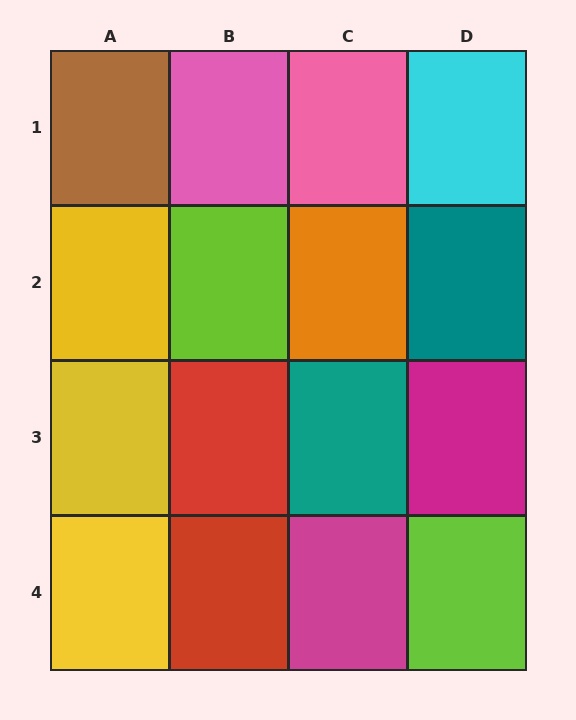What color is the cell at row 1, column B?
Pink.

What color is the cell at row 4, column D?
Lime.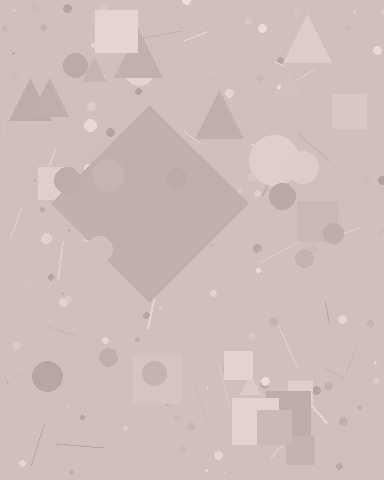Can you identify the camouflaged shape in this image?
The camouflaged shape is a diamond.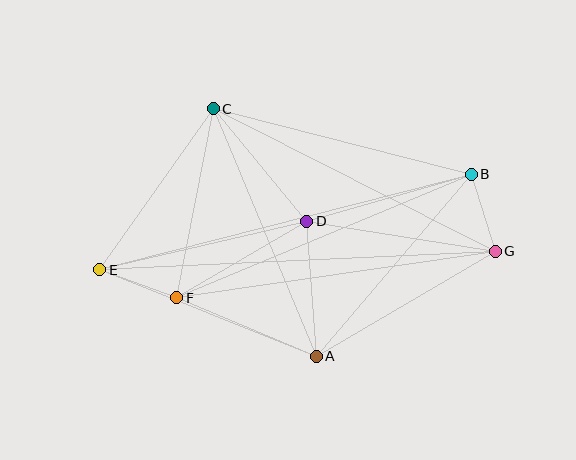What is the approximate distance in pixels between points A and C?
The distance between A and C is approximately 268 pixels.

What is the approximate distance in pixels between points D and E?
The distance between D and E is approximately 213 pixels.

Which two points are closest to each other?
Points B and G are closest to each other.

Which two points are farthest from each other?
Points E and G are farthest from each other.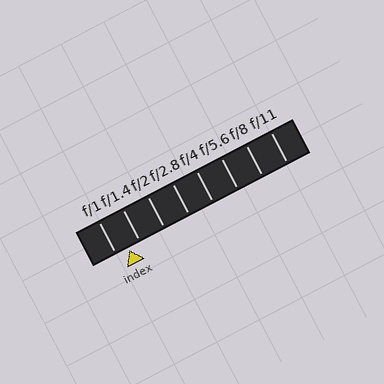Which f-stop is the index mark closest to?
The index mark is closest to f/1.4.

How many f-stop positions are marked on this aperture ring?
There are 8 f-stop positions marked.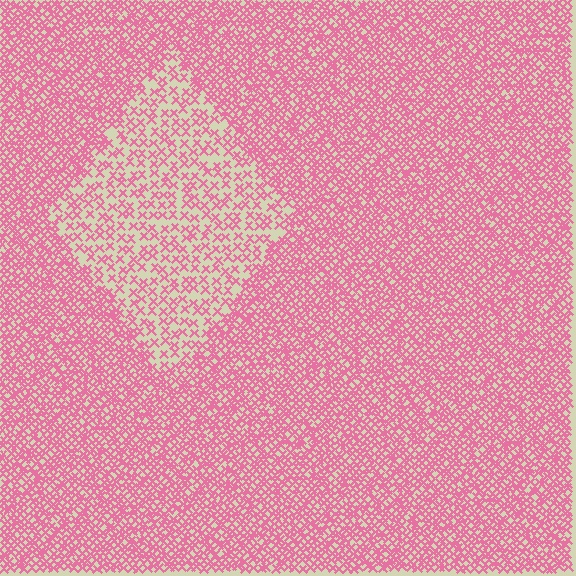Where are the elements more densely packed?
The elements are more densely packed outside the diamond boundary.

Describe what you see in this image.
The image contains small pink elements arranged at two different densities. A diamond-shaped region is visible where the elements are less densely packed than the surrounding area.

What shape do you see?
I see a diamond.